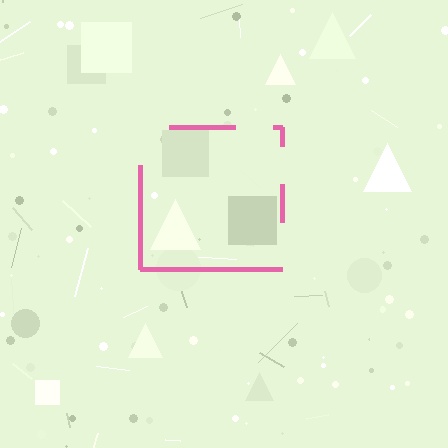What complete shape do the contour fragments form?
The contour fragments form a square.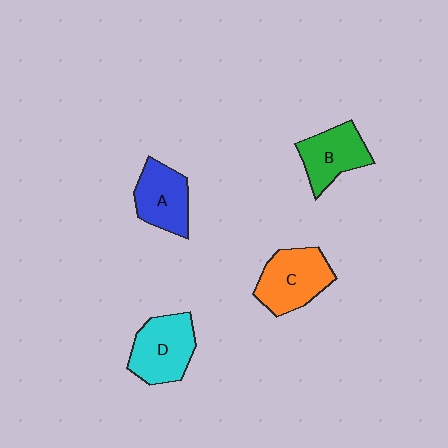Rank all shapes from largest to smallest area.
From largest to smallest: C (orange), D (cyan), A (blue), B (green).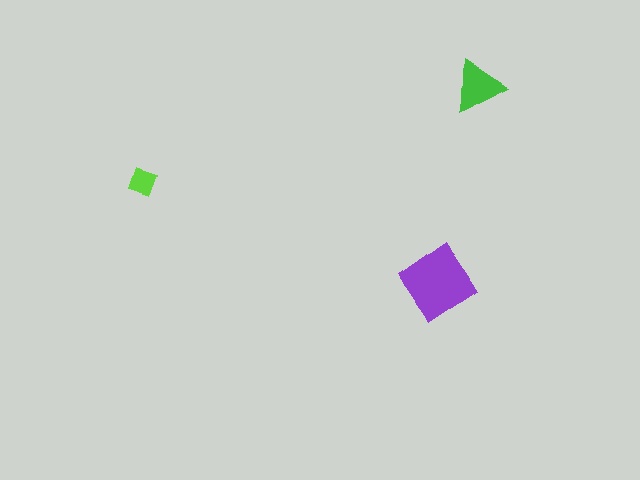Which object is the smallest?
The lime diamond.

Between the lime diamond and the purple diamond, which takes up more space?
The purple diamond.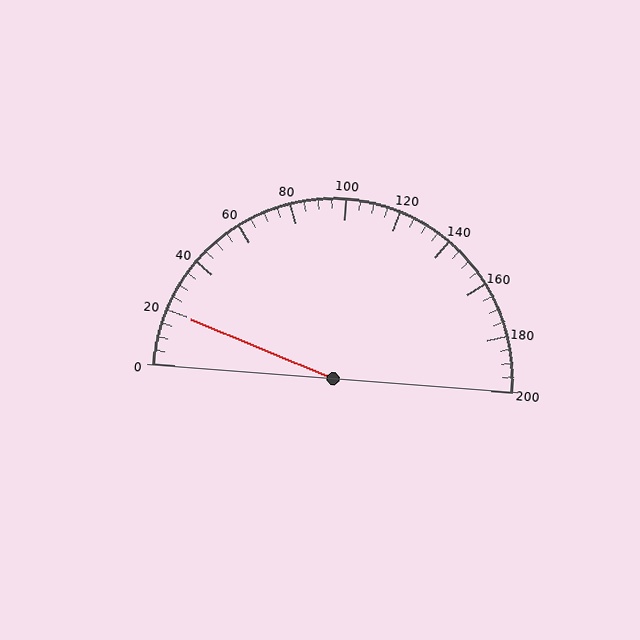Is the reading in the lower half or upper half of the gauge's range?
The reading is in the lower half of the range (0 to 200).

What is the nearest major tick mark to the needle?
The nearest major tick mark is 20.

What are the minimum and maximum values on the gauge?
The gauge ranges from 0 to 200.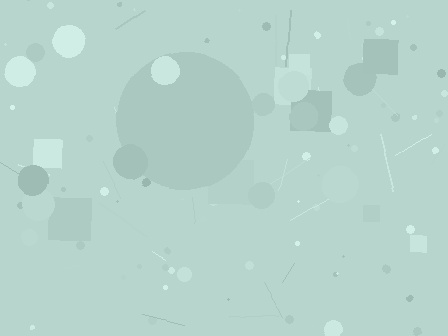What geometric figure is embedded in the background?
A circle is embedded in the background.